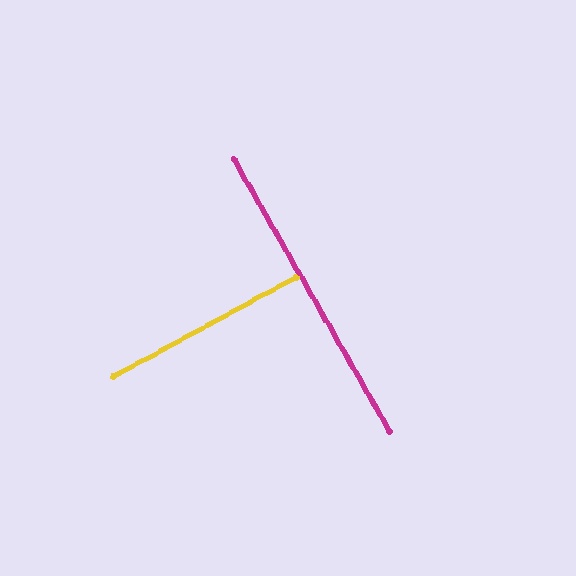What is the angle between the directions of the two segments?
Approximately 89 degrees.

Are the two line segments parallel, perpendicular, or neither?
Perpendicular — they meet at approximately 89°.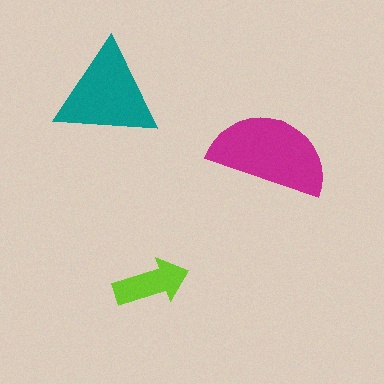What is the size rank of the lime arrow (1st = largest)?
3rd.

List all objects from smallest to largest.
The lime arrow, the teal triangle, the magenta semicircle.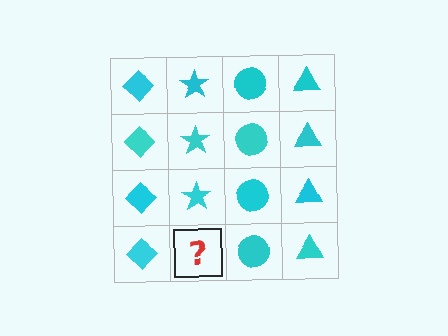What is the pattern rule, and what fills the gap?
The rule is that each column has a consistent shape. The gap should be filled with a cyan star.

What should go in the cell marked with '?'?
The missing cell should contain a cyan star.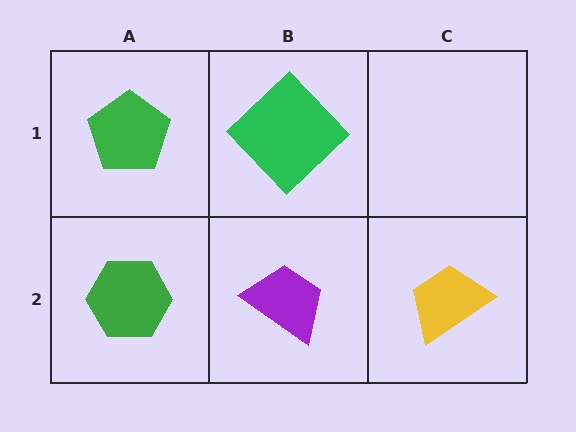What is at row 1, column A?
A green pentagon.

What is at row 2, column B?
A purple trapezoid.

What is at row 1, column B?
A green diamond.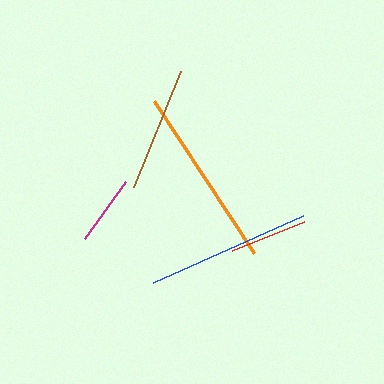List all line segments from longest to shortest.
From longest to shortest: orange, blue, brown, red, magenta.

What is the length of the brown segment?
The brown segment is approximately 126 pixels long.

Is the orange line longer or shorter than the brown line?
The orange line is longer than the brown line.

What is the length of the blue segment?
The blue segment is approximately 165 pixels long.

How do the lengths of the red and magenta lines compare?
The red and magenta lines are approximately the same length.